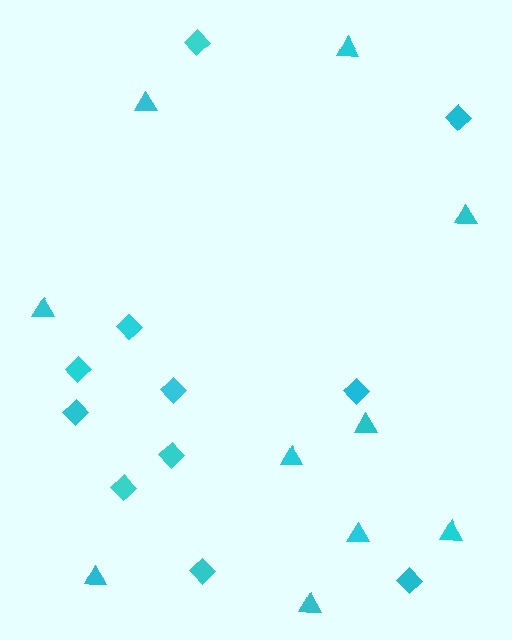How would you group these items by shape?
There are 2 groups: one group of triangles (10) and one group of diamonds (11).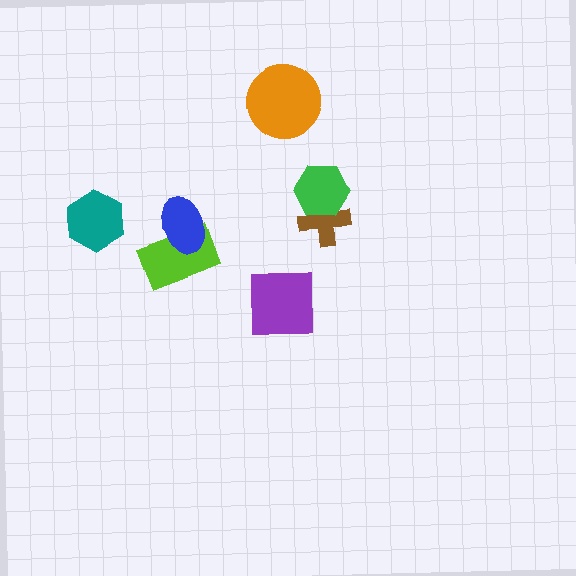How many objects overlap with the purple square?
0 objects overlap with the purple square.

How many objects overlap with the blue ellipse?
1 object overlaps with the blue ellipse.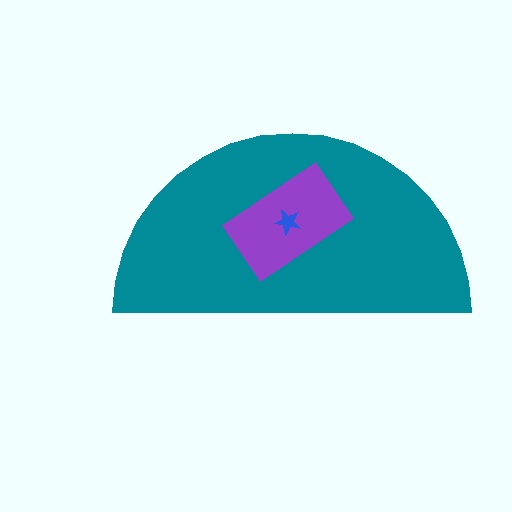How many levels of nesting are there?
3.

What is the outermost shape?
The teal semicircle.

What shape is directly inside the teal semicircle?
The purple rectangle.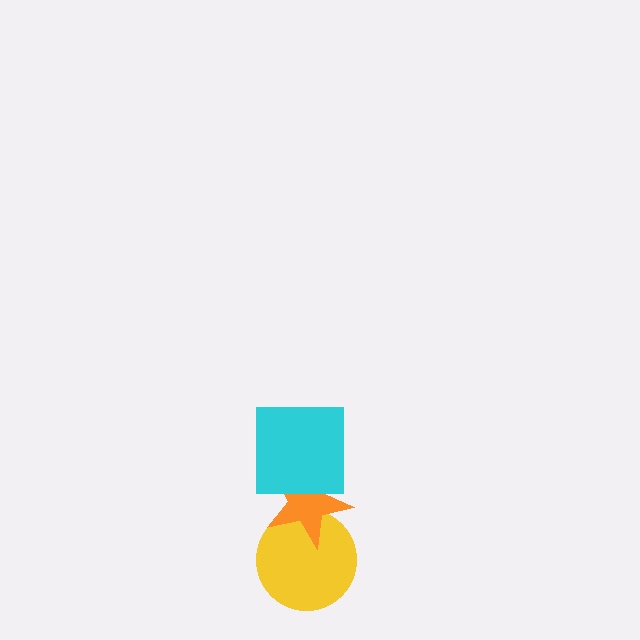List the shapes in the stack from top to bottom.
From top to bottom: the cyan square, the orange star, the yellow circle.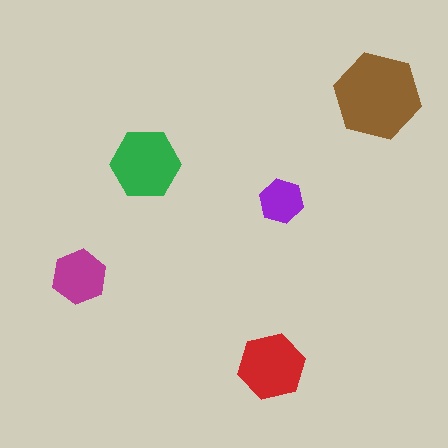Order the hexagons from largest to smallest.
the brown one, the green one, the red one, the magenta one, the purple one.